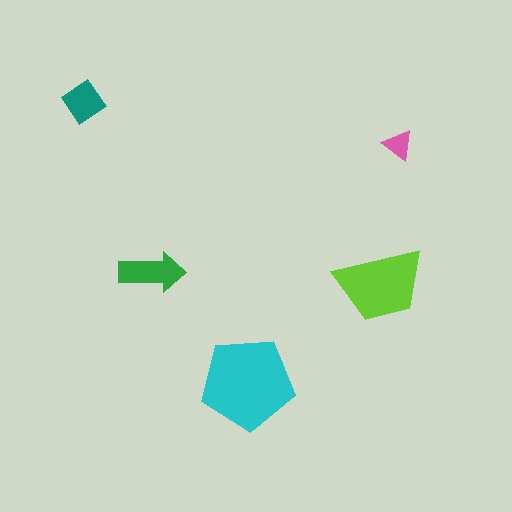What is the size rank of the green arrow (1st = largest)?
3rd.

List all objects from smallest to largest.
The pink triangle, the teal diamond, the green arrow, the lime trapezoid, the cyan pentagon.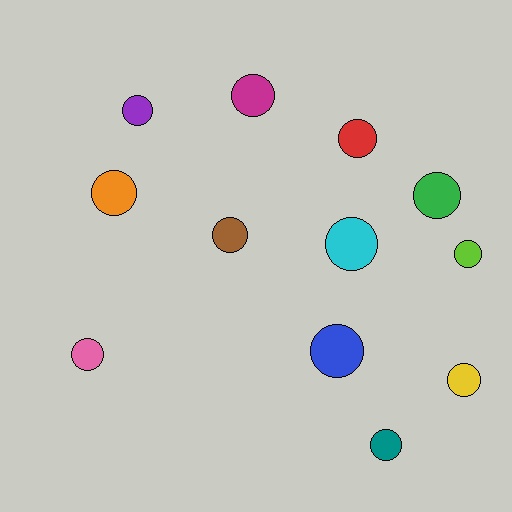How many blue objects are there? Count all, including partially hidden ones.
There is 1 blue object.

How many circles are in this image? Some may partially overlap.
There are 12 circles.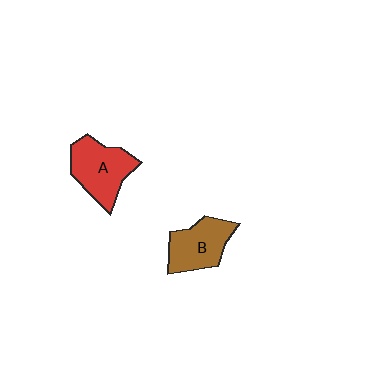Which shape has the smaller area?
Shape B (brown).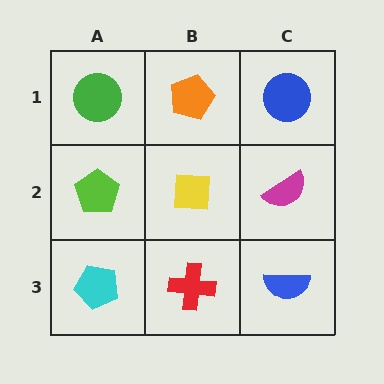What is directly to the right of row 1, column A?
An orange pentagon.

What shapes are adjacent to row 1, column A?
A lime pentagon (row 2, column A), an orange pentagon (row 1, column B).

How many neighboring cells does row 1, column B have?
3.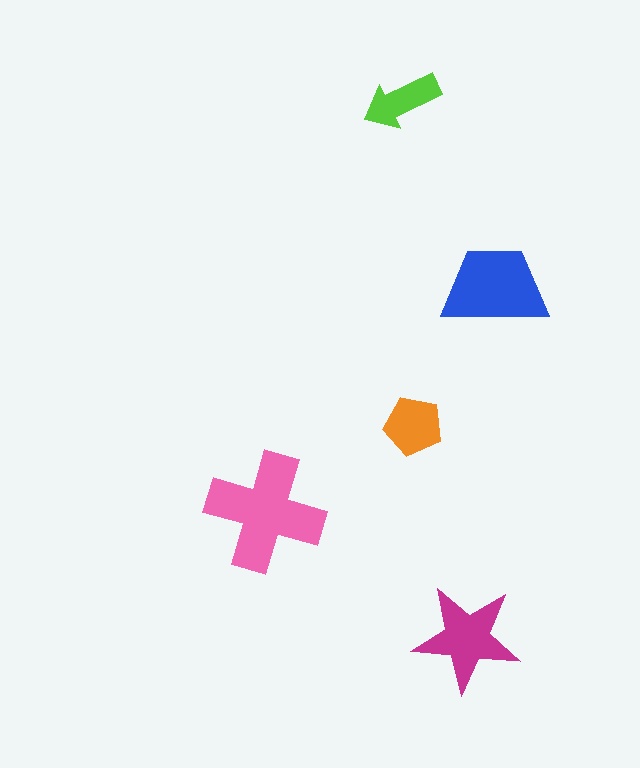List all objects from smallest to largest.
The lime arrow, the orange pentagon, the magenta star, the blue trapezoid, the pink cross.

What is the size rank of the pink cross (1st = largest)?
1st.